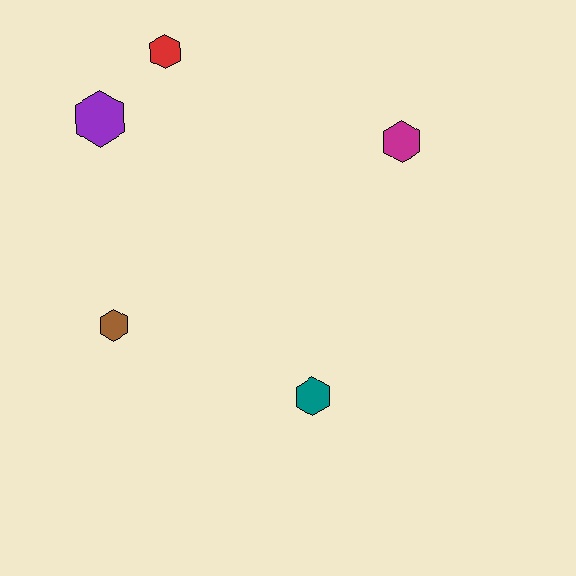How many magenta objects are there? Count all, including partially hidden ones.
There is 1 magenta object.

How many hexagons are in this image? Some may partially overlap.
There are 5 hexagons.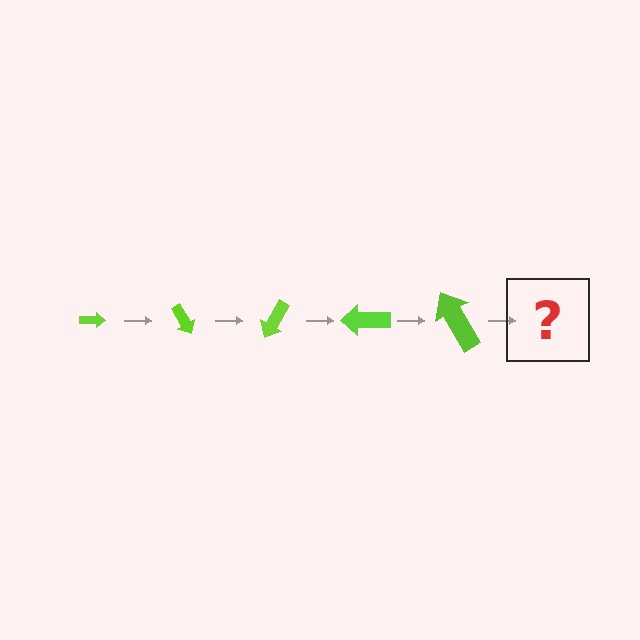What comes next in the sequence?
The next element should be an arrow, larger than the previous one and rotated 300 degrees from the start.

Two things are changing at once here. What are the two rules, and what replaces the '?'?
The two rules are that the arrow grows larger each step and it rotates 60 degrees each step. The '?' should be an arrow, larger than the previous one and rotated 300 degrees from the start.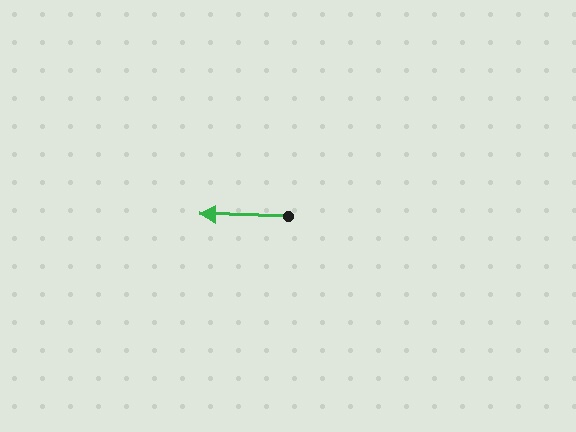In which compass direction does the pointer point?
West.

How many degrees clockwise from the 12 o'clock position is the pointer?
Approximately 271 degrees.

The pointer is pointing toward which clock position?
Roughly 9 o'clock.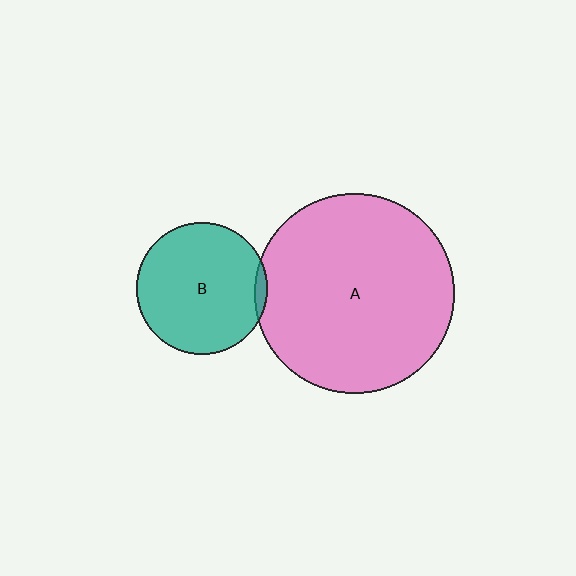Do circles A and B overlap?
Yes.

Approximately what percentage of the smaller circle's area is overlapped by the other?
Approximately 5%.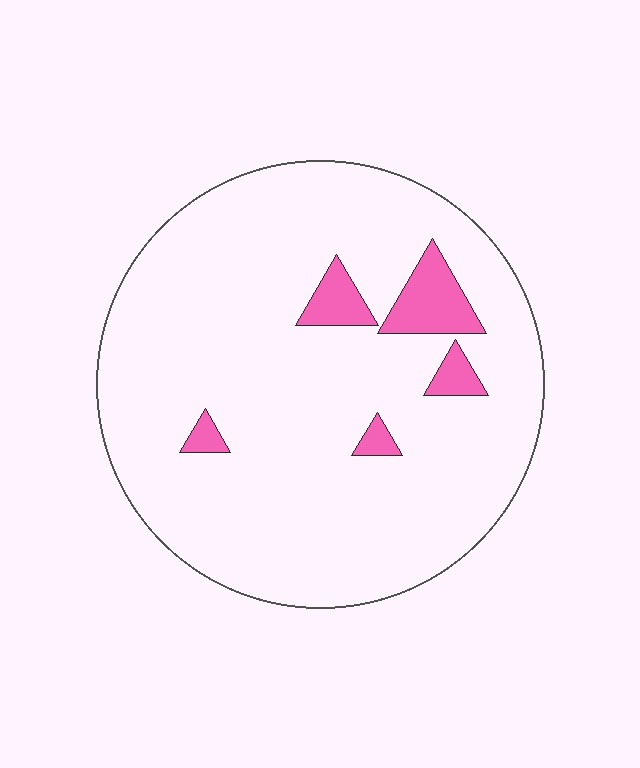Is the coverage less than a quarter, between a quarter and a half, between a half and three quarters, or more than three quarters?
Less than a quarter.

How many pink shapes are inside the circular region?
5.